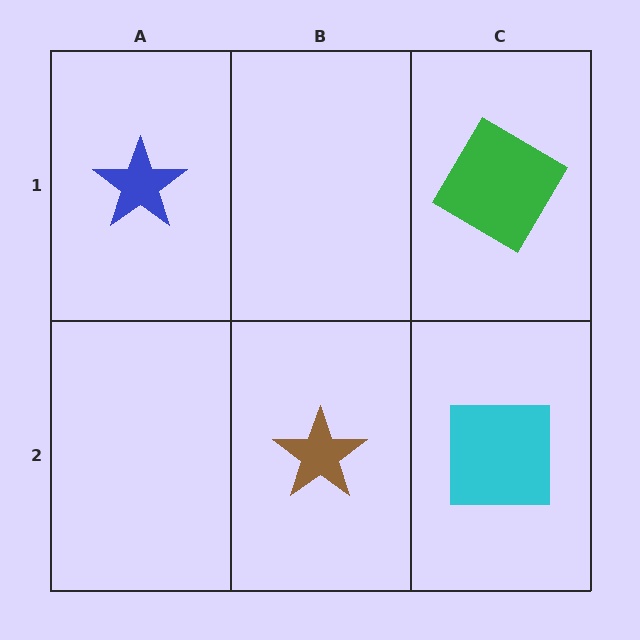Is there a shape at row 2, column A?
No, that cell is empty.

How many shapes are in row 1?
2 shapes.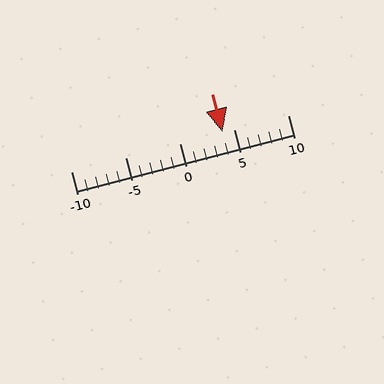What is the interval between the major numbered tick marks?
The major tick marks are spaced 5 units apart.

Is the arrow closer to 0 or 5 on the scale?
The arrow is closer to 5.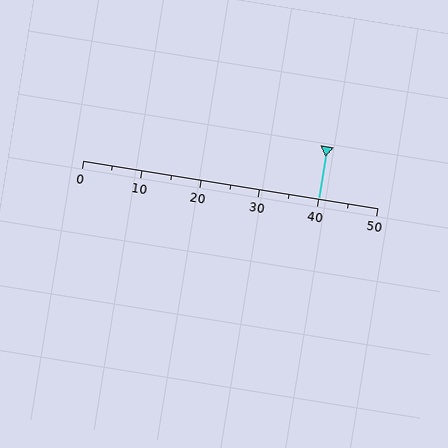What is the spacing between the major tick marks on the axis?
The major ticks are spaced 10 apart.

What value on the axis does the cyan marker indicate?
The marker indicates approximately 40.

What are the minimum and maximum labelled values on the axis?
The axis runs from 0 to 50.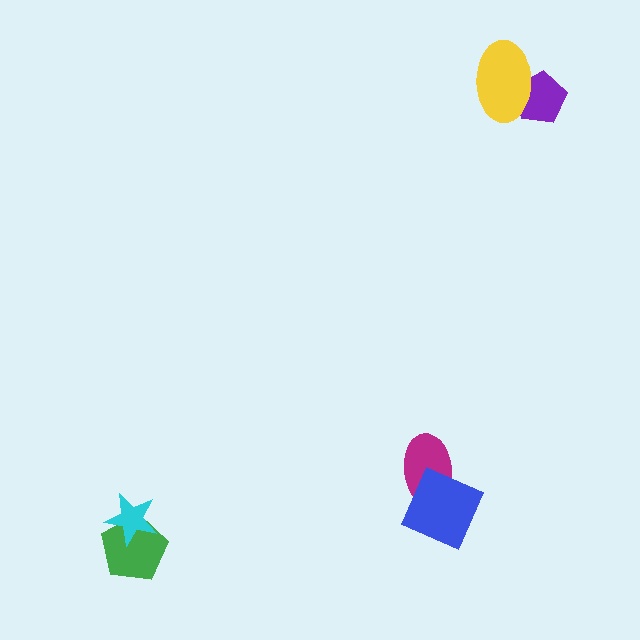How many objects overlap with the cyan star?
1 object overlaps with the cyan star.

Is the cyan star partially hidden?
No, no other shape covers it.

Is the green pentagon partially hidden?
Yes, it is partially covered by another shape.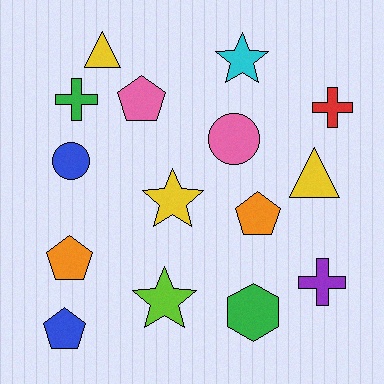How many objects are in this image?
There are 15 objects.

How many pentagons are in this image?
There are 4 pentagons.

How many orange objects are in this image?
There are 2 orange objects.